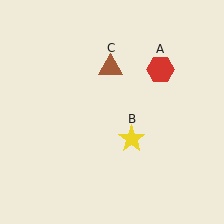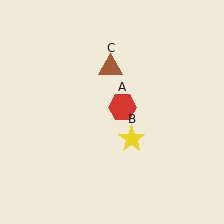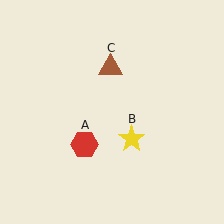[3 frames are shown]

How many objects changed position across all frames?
1 object changed position: red hexagon (object A).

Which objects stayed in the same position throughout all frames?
Yellow star (object B) and brown triangle (object C) remained stationary.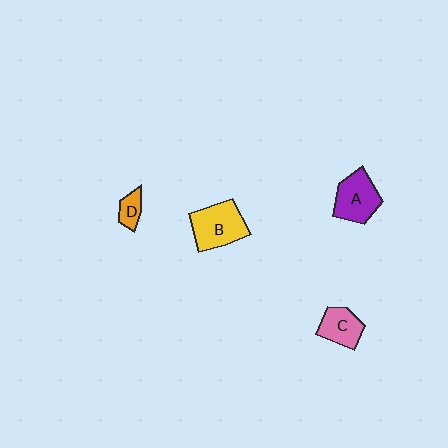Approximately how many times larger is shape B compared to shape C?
Approximately 1.5 times.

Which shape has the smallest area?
Shape D (orange).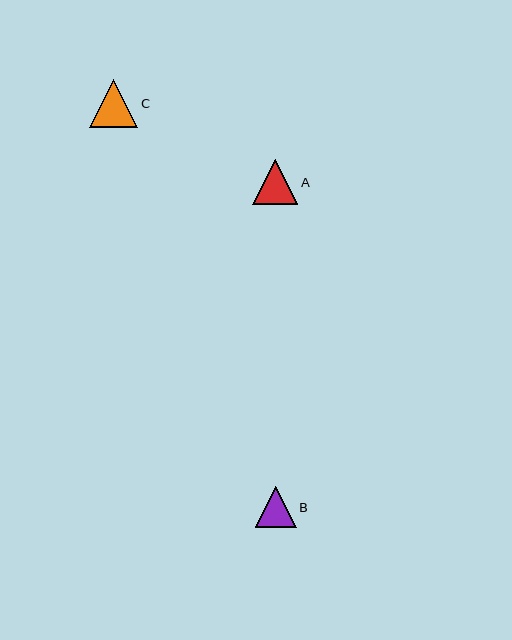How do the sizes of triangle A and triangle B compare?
Triangle A and triangle B are approximately the same size.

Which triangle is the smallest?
Triangle B is the smallest with a size of approximately 41 pixels.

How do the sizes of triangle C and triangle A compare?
Triangle C and triangle A are approximately the same size.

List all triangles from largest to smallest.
From largest to smallest: C, A, B.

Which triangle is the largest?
Triangle C is the largest with a size of approximately 48 pixels.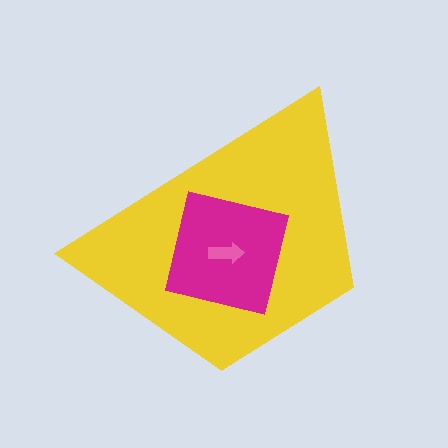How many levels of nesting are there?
3.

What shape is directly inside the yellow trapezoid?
The magenta square.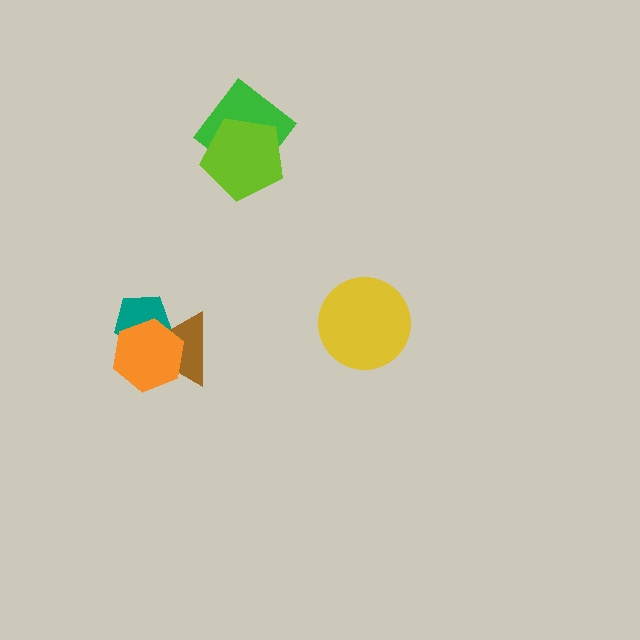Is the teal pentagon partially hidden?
Yes, it is partially covered by another shape.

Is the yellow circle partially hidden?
No, no other shape covers it.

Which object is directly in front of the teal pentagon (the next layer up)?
The brown triangle is directly in front of the teal pentagon.